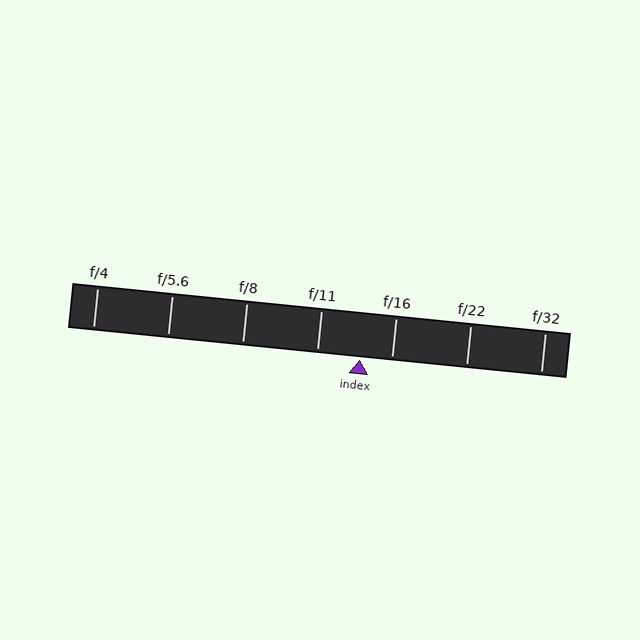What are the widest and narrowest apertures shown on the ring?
The widest aperture shown is f/4 and the narrowest is f/32.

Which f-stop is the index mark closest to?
The index mark is closest to f/16.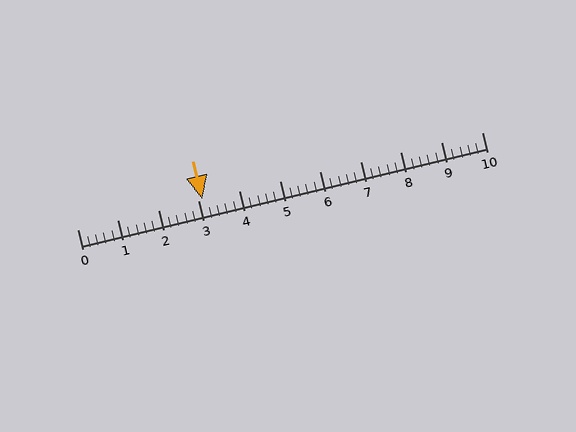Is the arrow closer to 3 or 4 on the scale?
The arrow is closer to 3.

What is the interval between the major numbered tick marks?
The major tick marks are spaced 1 units apart.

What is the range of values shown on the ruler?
The ruler shows values from 0 to 10.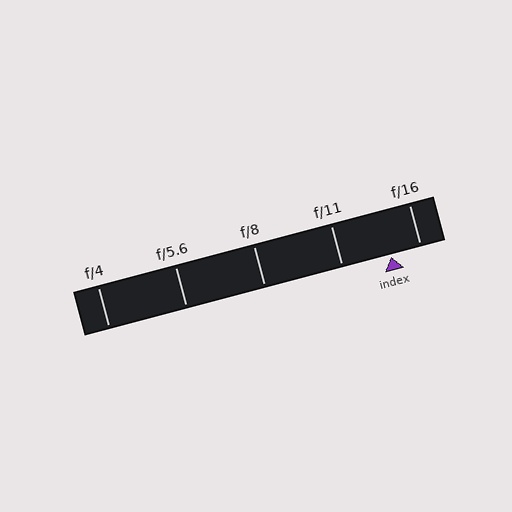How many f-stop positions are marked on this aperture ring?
There are 5 f-stop positions marked.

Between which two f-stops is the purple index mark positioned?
The index mark is between f/11 and f/16.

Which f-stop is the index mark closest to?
The index mark is closest to f/16.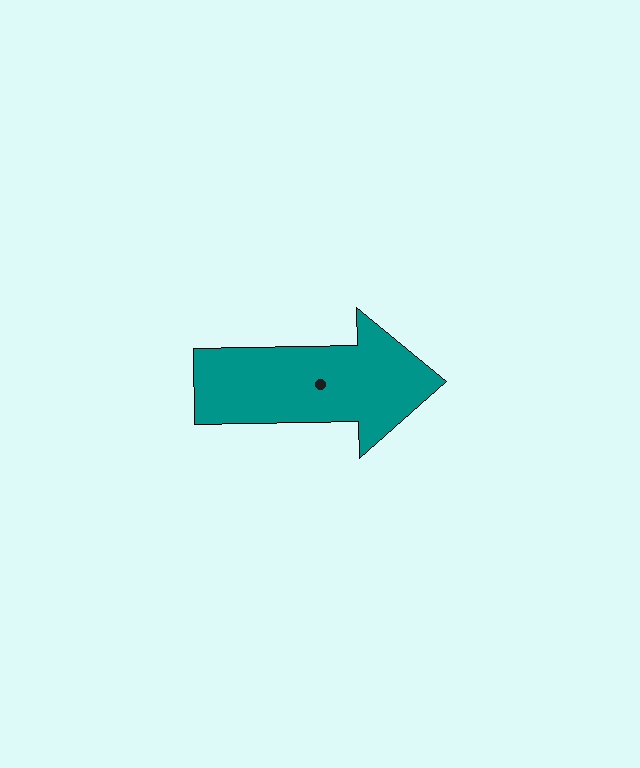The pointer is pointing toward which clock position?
Roughly 3 o'clock.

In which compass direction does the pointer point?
East.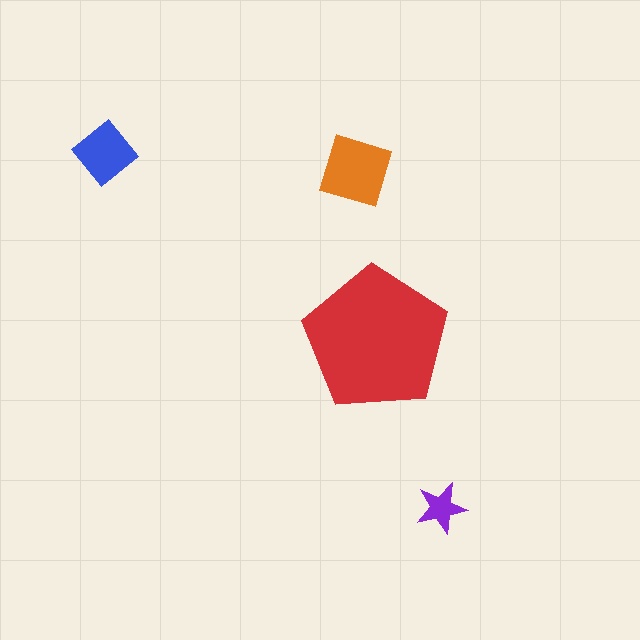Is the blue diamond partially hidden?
No, the blue diamond is fully visible.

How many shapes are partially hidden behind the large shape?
0 shapes are partially hidden.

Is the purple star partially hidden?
No, the purple star is fully visible.